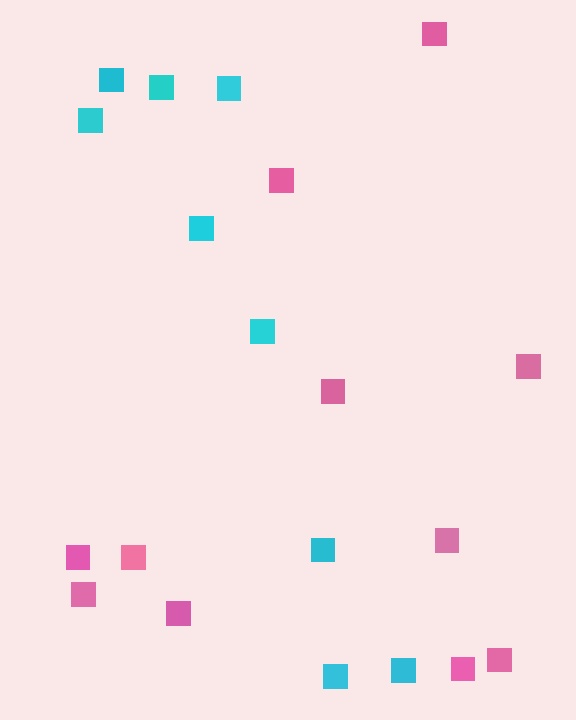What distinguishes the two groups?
There are 2 groups: one group of pink squares (11) and one group of cyan squares (9).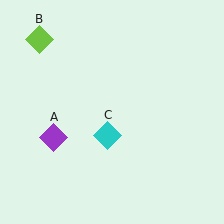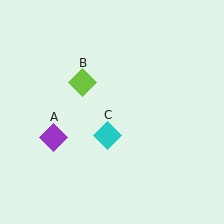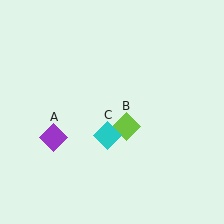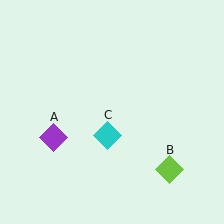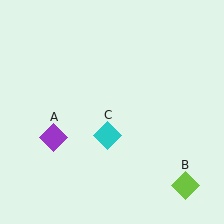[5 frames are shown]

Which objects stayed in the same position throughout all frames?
Purple diamond (object A) and cyan diamond (object C) remained stationary.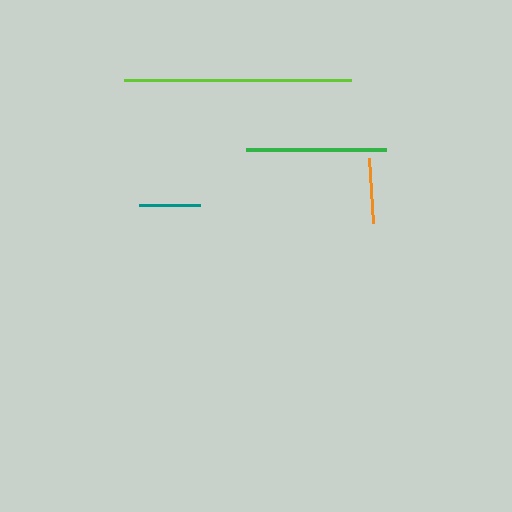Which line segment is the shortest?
The teal line is the shortest at approximately 61 pixels.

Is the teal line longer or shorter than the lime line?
The lime line is longer than the teal line.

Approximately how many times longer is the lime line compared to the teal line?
The lime line is approximately 3.7 times the length of the teal line.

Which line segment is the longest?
The lime line is the longest at approximately 227 pixels.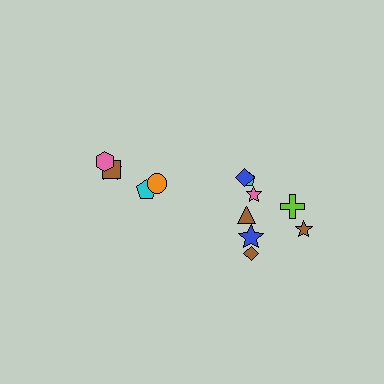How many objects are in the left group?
There are 5 objects.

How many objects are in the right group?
There are 8 objects.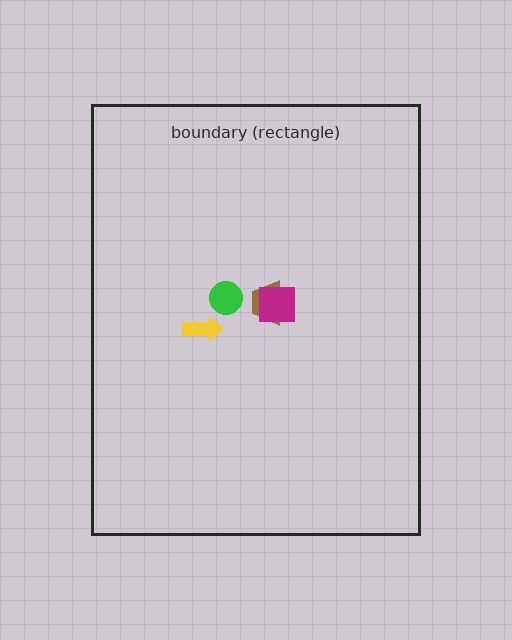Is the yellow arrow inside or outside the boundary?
Inside.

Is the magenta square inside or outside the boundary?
Inside.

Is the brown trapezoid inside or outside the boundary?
Inside.